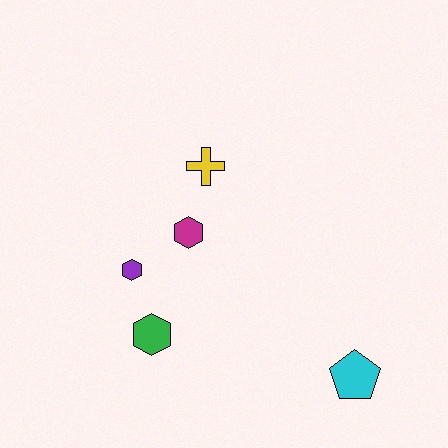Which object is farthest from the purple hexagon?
The cyan pentagon is farthest from the purple hexagon.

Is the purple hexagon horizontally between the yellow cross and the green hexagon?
No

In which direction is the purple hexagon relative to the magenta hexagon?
The purple hexagon is to the left of the magenta hexagon.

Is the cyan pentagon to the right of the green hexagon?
Yes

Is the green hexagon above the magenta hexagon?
No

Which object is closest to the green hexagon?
The purple hexagon is closest to the green hexagon.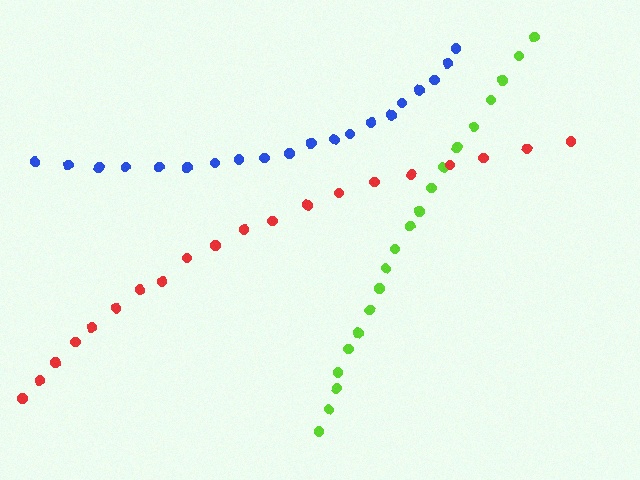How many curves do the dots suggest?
There are 3 distinct paths.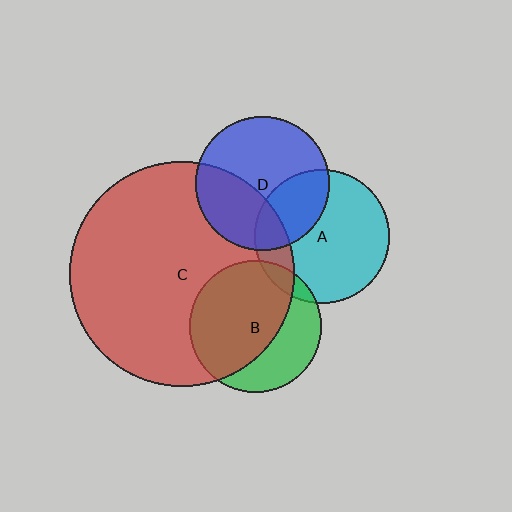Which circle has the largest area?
Circle C (red).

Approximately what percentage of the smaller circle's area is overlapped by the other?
Approximately 5%.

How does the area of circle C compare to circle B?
Approximately 2.9 times.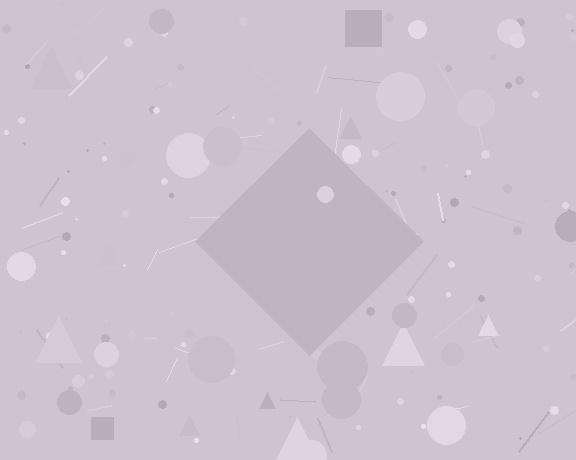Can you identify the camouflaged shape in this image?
The camouflaged shape is a diamond.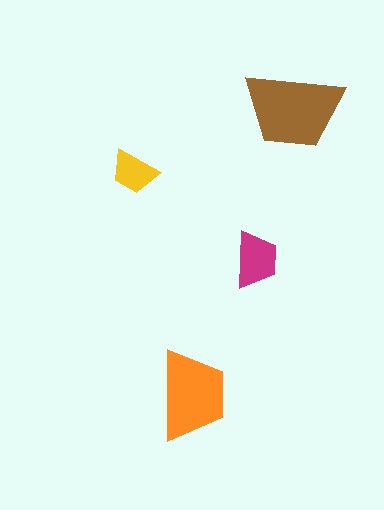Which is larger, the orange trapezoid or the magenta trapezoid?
The orange one.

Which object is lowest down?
The orange trapezoid is bottommost.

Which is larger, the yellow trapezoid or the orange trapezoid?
The orange one.